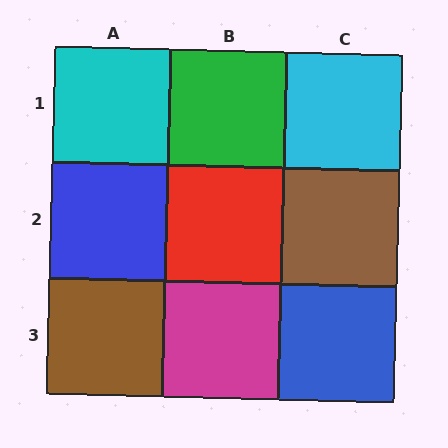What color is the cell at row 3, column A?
Brown.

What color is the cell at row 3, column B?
Magenta.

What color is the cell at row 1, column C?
Cyan.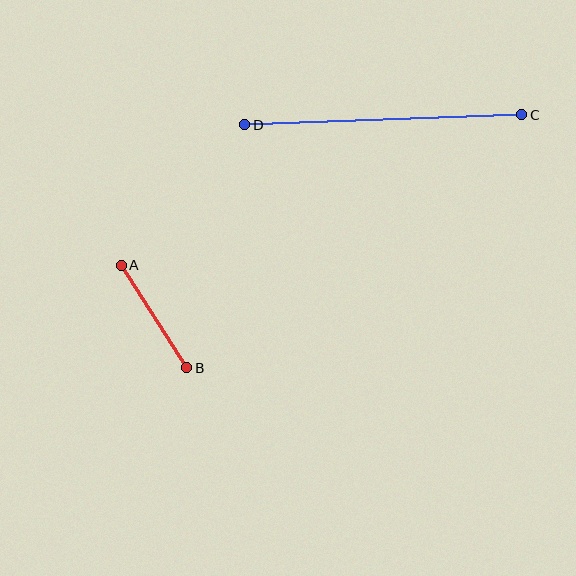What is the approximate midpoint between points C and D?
The midpoint is at approximately (383, 120) pixels.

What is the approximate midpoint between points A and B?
The midpoint is at approximately (154, 316) pixels.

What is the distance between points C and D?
The distance is approximately 277 pixels.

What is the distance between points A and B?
The distance is approximately 122 pixels.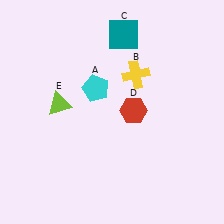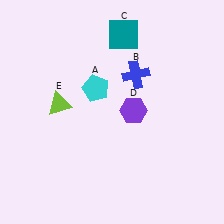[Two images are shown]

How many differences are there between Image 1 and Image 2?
There are 2 differences between the two images.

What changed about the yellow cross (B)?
In Image 1, B is yellow. In Image 2, it changed to blue.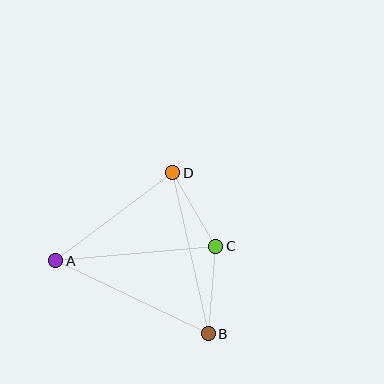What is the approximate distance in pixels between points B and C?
The distance between B and C is approximately 88 pixels.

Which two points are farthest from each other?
Points A and B are farthest from each other.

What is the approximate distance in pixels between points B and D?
The distance between B and D is approximately 165 pixels.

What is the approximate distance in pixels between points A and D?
The distance between A and D is approximately 146 pixels.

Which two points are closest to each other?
Points C and D are closest to each other.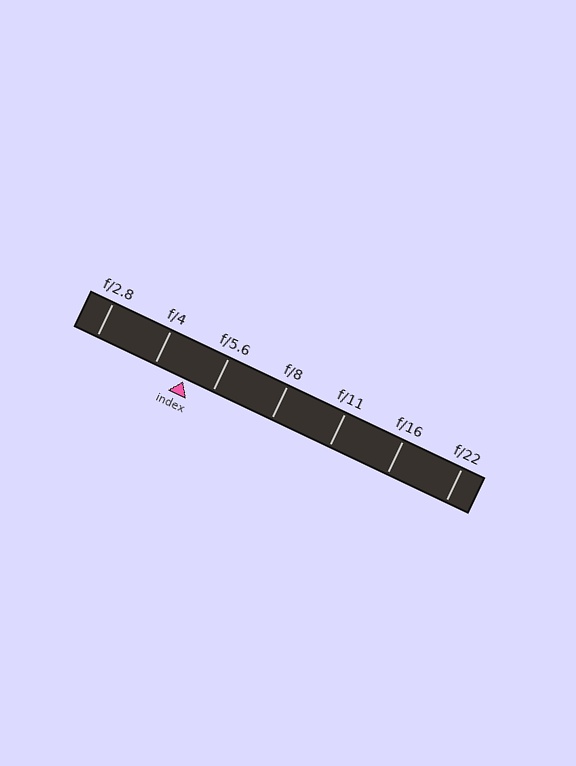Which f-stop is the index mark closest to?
The index mark is closest to f/5.6.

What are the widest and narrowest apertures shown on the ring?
The widest aperture shown is f/2.8 and the narrowest is f/22.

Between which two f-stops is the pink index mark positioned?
The index mark is between f/4 and f/5.6.